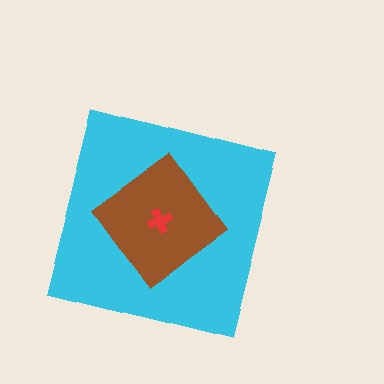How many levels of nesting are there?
3.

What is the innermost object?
The red cross.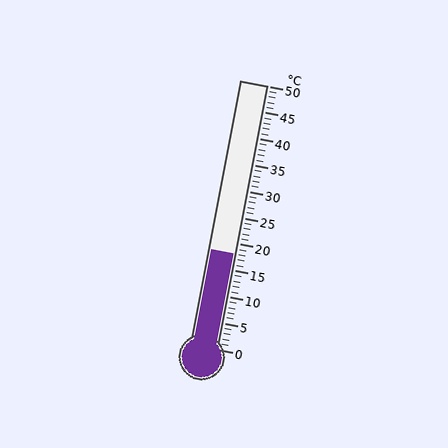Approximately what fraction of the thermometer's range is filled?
The thermometer is filled to approximately 35% of its range.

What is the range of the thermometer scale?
The thermometer scale ranges from 0°C to 50°C.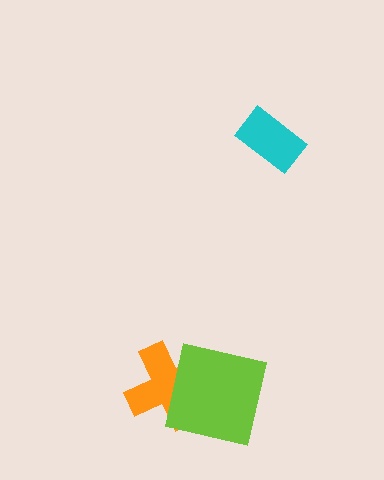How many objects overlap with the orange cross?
1 object overlaps with the orange cross.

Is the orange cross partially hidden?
Yes, it is partially covered by another shape.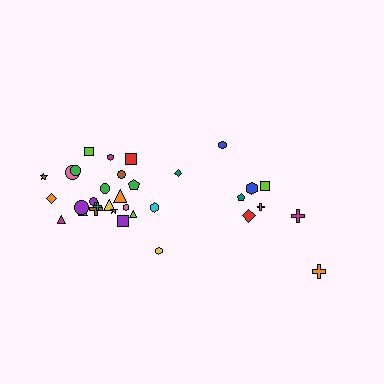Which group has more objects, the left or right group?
The left group.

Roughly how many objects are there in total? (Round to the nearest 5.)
Roughly 35 objects in total.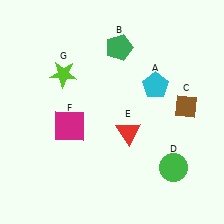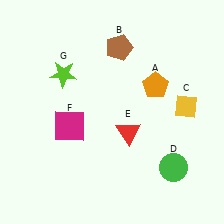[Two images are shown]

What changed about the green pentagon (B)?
In Image 1, B is green. In Image 2, it changed to brown.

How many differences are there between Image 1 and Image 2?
There are 3 differences between the two images.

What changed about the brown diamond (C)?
In Image 1, C is brown. In Image 2, it changed to yellow.